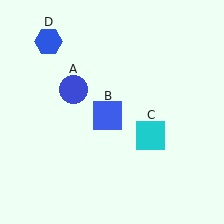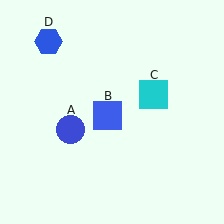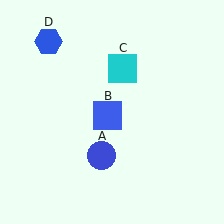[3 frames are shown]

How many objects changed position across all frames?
2 objects changed position: blue circle (object A), cyan square (object C).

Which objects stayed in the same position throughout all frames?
Blue square (object B) and blue hexagon (object D) remained stationary.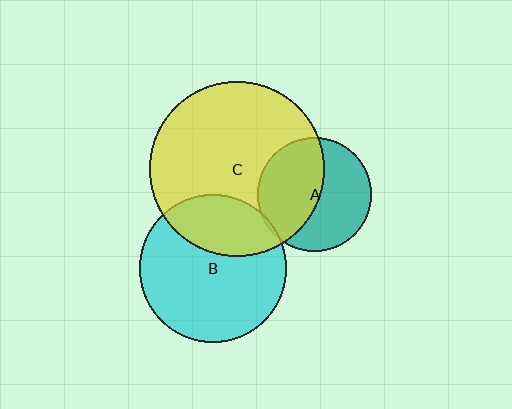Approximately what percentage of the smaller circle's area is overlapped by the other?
Approximately 50%.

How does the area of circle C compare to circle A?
Approximately 2.3 times.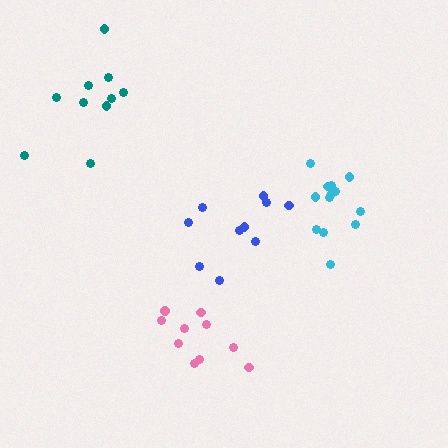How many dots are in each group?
Group 1: 10 dots, Group 2: 10 dots, Group 3: 10 dots, Group 4: 14 dots (44 total).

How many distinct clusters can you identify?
There are 4 distinct clusters.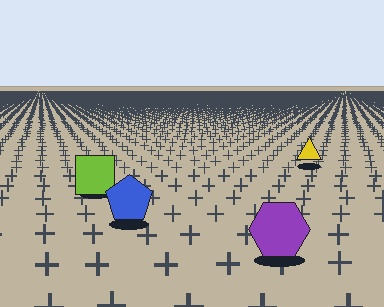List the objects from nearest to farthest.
From nearest to farthest: the purple hexagon, the blue pentagon, the lime square, the yellow triangle.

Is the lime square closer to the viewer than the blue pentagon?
No. The blue pentagon is closer — you can tell from the texture gradient: the ground texture is coarser near it.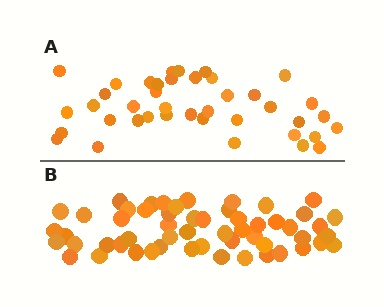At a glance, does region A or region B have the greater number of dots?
Region B (the bottom region) has more dots.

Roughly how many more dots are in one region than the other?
Region B has approximately 15 more dots than region A.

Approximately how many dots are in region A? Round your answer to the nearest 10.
About 40 dots.